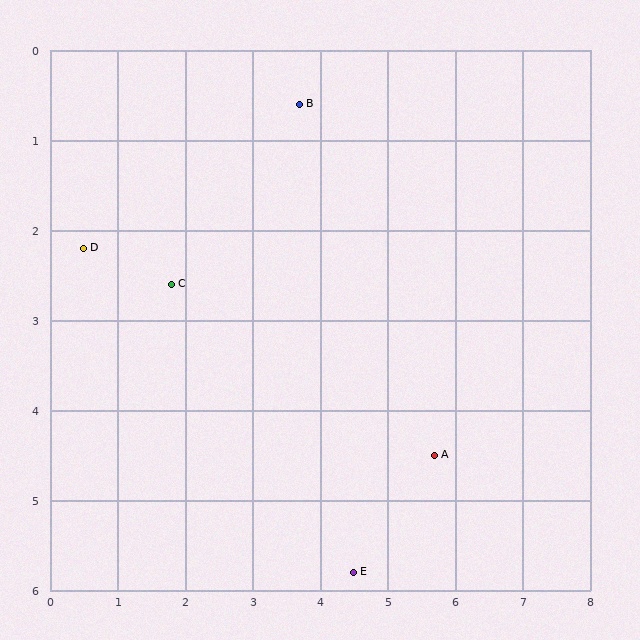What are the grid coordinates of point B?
Point B is at approximately (3.7, 0.6).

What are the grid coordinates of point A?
Point A is at approximately (5.7, 4.5).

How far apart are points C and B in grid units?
Points C and B are about 2.8 grid units apart.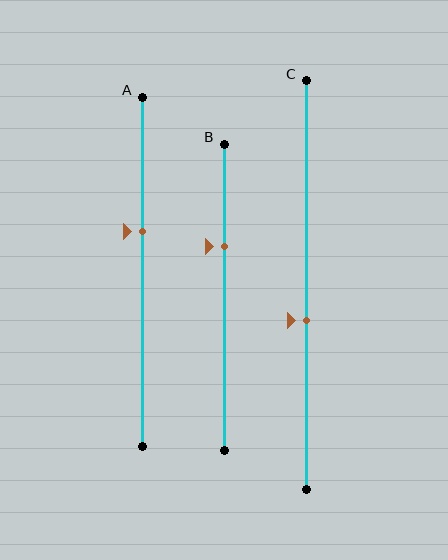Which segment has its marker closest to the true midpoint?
Segment C has its marker closest to the true midpoint.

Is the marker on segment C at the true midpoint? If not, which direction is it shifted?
No, the marker on segment C is shifted downward by about 9% of the segment length.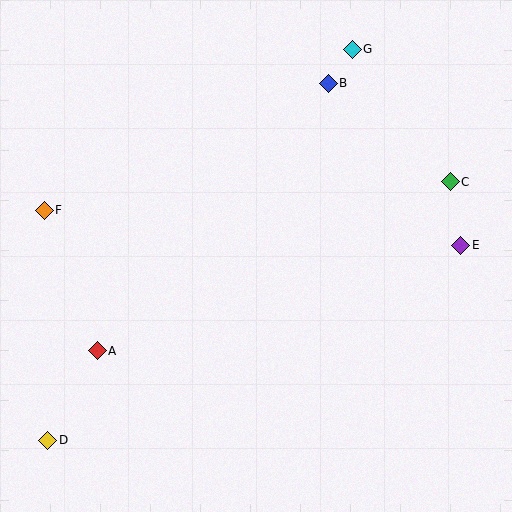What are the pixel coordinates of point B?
Point B is at (328, 83).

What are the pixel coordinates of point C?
Point C is at (450, 182).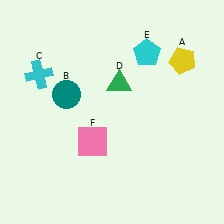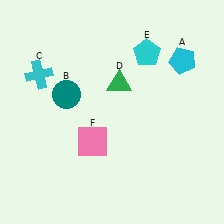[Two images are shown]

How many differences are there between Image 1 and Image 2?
There is 1 difference between the two images.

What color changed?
The pentagon (A) changed from yellow in Image 1 to cyan in Image 2.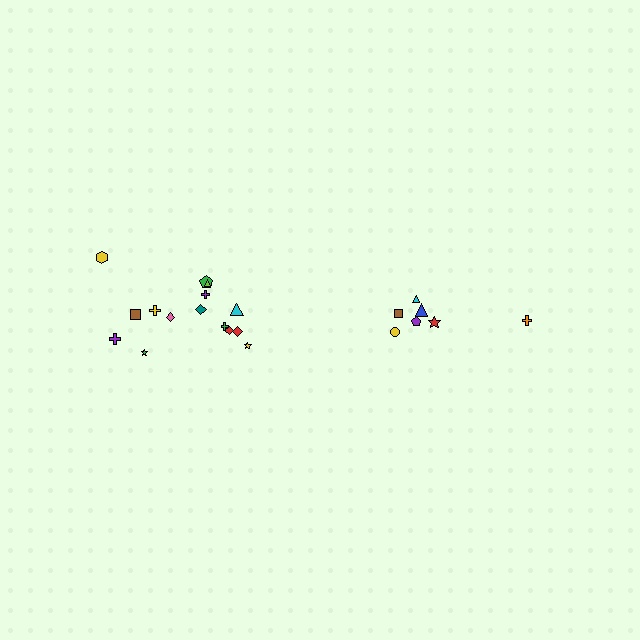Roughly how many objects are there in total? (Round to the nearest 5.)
Roughly 20 objects in total.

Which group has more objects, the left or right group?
The left group.